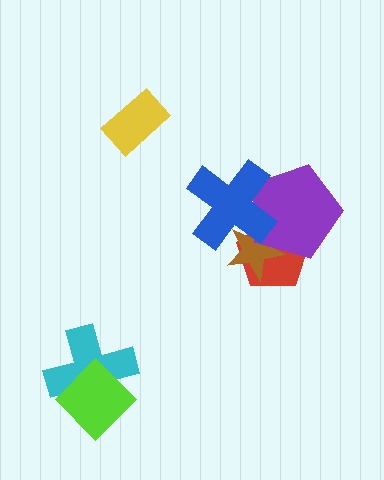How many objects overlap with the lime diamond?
1 object overlaps with the lime diamond.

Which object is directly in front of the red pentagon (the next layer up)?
The brown star is directly in front of the red pentagon.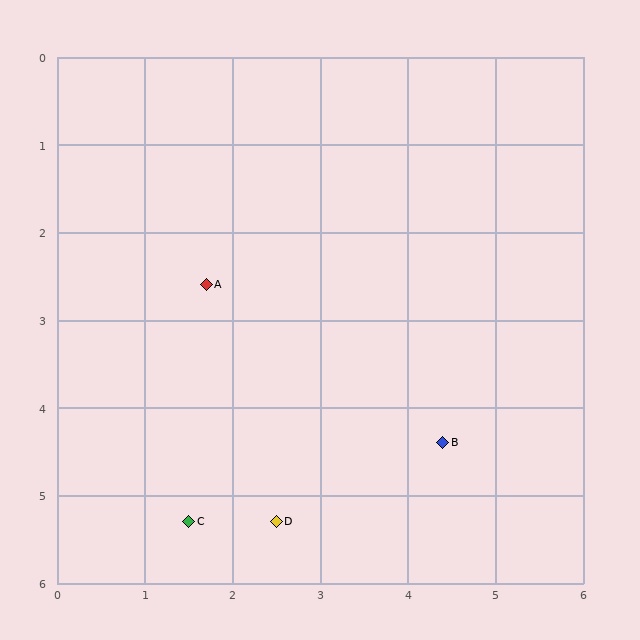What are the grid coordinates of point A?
Point A is at approximately (1.7, 2.6).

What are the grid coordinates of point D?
Point D is at approximately (2.5, 5.3).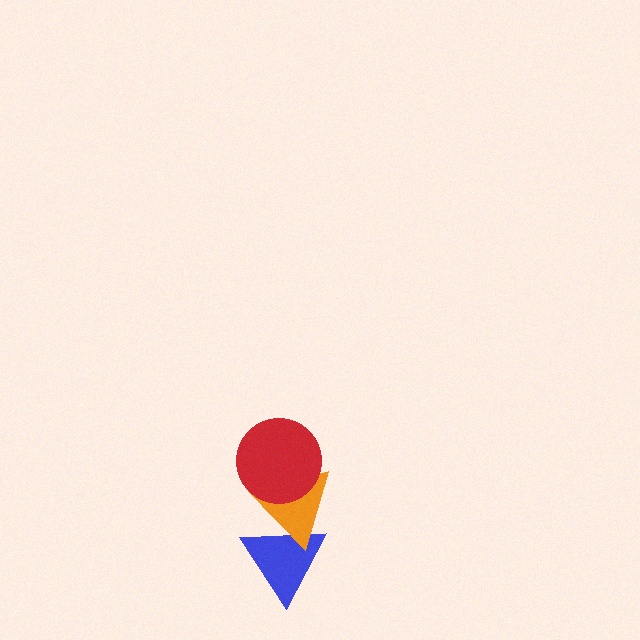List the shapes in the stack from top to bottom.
From top to bottom: the red circle, the orange triangle, the blue triangle.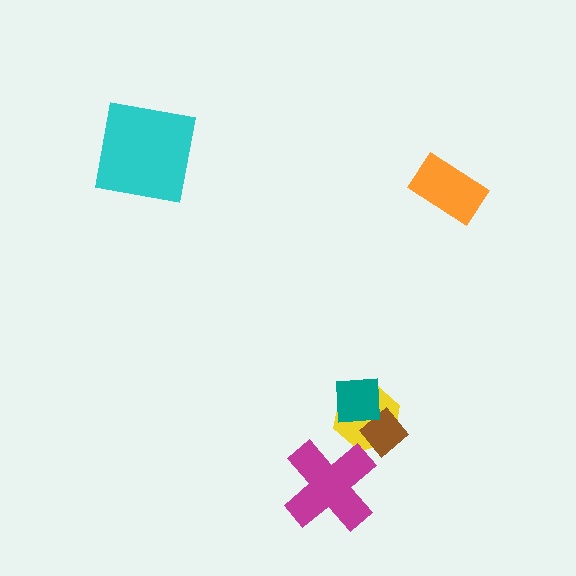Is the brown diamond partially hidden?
Yes, it is partially covered by another shape.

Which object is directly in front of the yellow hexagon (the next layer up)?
The brown diamond is directly in front of the yellow hexagon.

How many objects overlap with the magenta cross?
0 objects overlap with the magenta cross.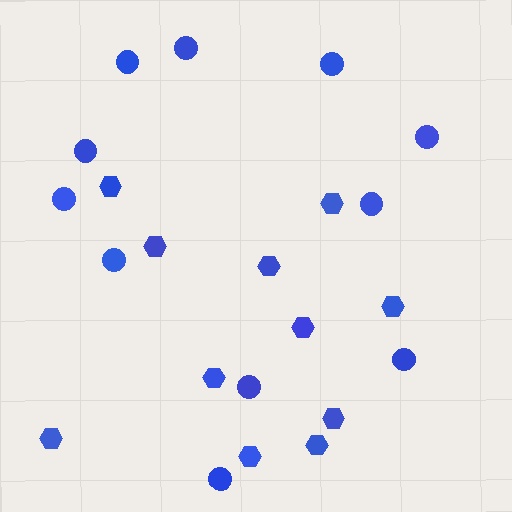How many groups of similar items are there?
There are 2 groups: one group of hexagons (11) and one group of circles (11).